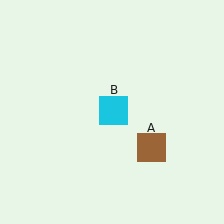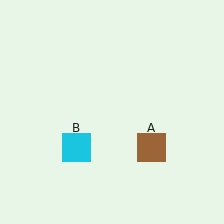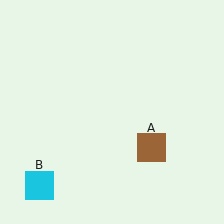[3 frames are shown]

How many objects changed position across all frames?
1 object changed position: cyan square (object B).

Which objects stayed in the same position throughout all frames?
Brown square (object A) remained stationary.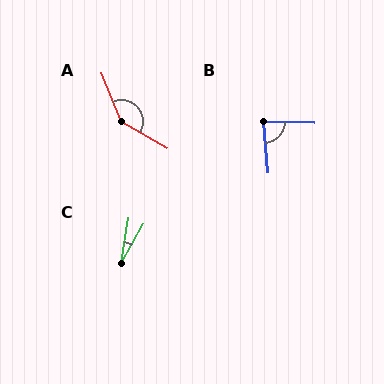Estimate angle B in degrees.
Approximately 83 degrees.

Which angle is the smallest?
C, at approximately 20 degrees.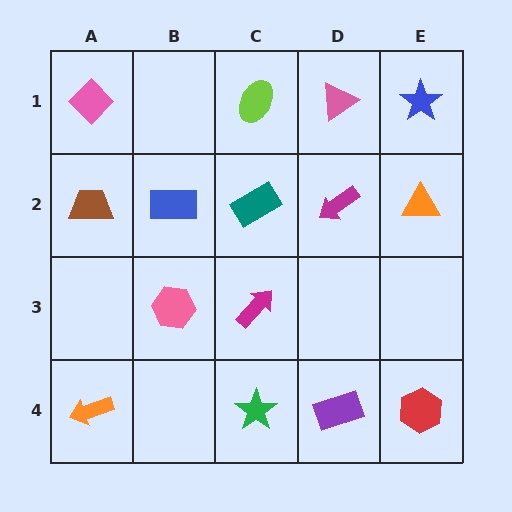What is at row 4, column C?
A green star.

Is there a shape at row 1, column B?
No, that cell is empty.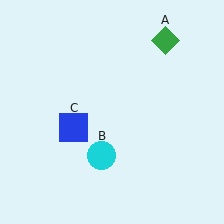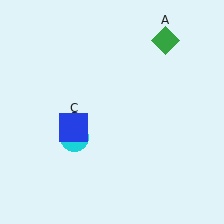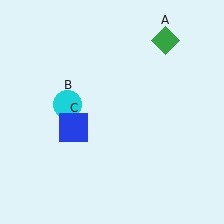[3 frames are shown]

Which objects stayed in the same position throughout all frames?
Green diamond (object A) and blue square (object C) remained stationary.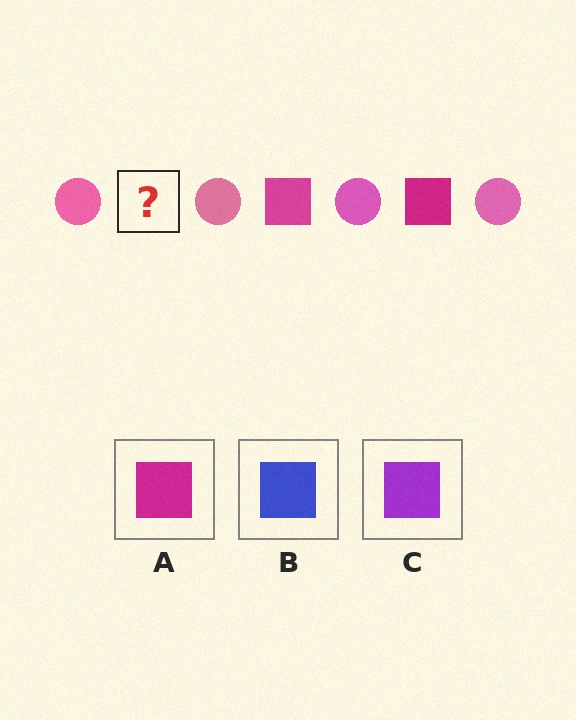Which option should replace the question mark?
Option A.